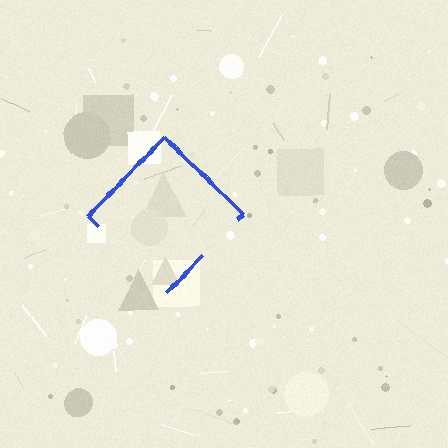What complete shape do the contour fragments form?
The contour fragments form a diamond.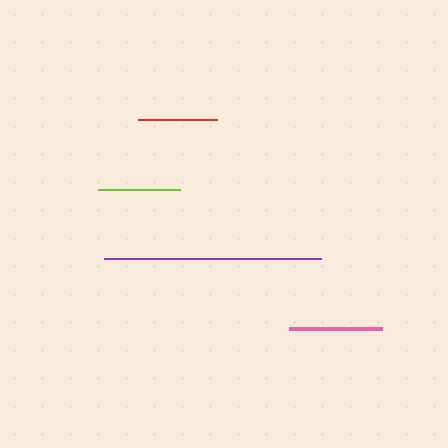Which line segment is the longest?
The purple line is the longest at approximately 216 pixels.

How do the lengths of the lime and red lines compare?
The lime and red lines are approximately the same length.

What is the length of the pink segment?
The pink segment is approximately 93 pixels long.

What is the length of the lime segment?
The lime segment is approximately 82 pixels long.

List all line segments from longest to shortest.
From longest to shortest: purple, pink, lime, red.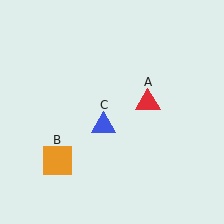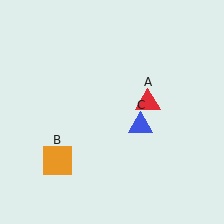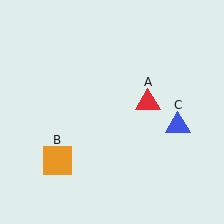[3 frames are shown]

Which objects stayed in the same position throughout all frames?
Red triangle (object A) and orange square (object B) remained stationary.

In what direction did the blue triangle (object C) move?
The blue triangle (object C) moved right.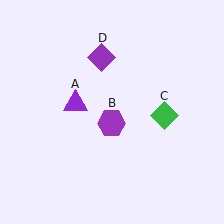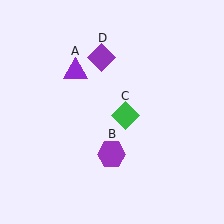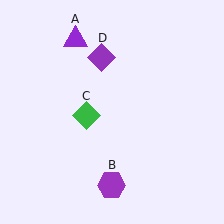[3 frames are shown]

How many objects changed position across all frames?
3 objects changed position: purple triangle (object A), purple hexagon (object B), green diamond (object C).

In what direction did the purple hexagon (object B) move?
The purple hexagon (object B) moved down.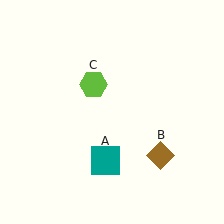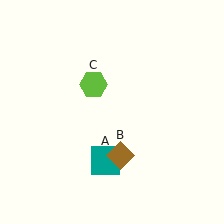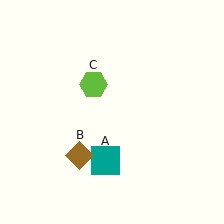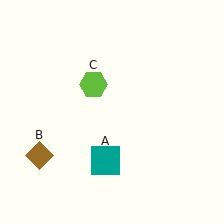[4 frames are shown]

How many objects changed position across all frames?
1 object changed position: brown diamond (object B).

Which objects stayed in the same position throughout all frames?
Teal square (object A) and lime hexagon (object C) remained stationary.